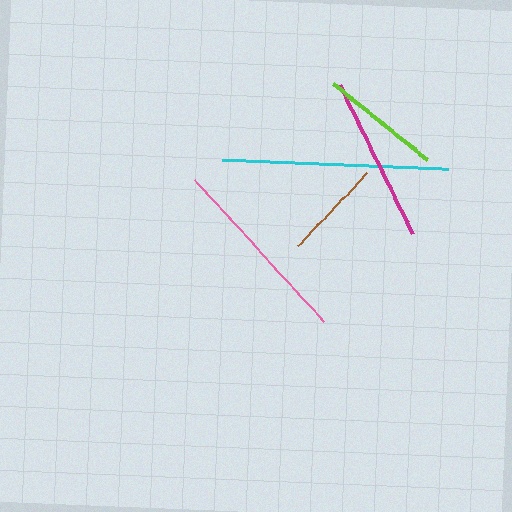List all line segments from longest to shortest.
From longest to shortest: cyan, pink, magenta, lime, brown.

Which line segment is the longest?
The cyan line is the longest at approximately 226 pixels.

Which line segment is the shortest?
The brown line is the shortest at approximately 100 pixels.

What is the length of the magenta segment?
The magenta segment is approximately 167 pixels long.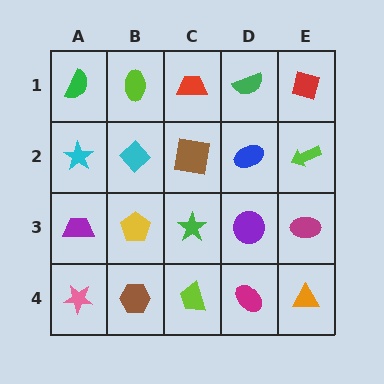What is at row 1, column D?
A green semicircle.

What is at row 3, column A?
A purple trapezoid.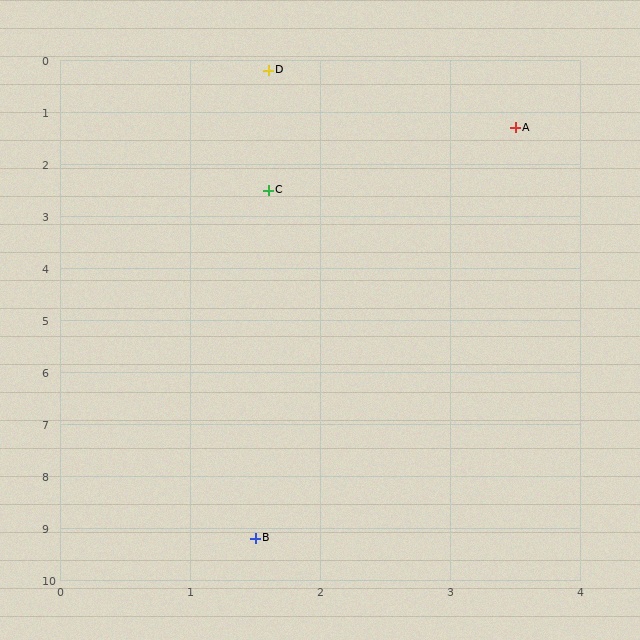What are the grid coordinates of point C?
Point C is at approximately (1.6, 2.5).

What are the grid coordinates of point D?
Point D is at approximately (1.6, 0.2).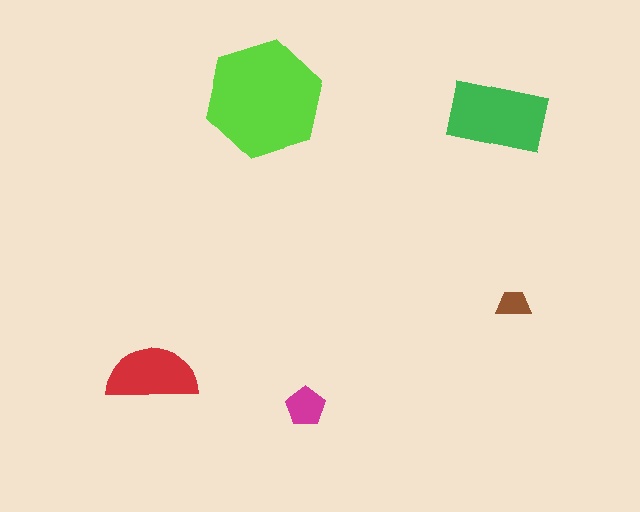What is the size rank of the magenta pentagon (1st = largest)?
4th.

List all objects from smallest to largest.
The brown trapezoid, the magenta pentagon, the red semicircle, the green rectangle, the lime hexagon.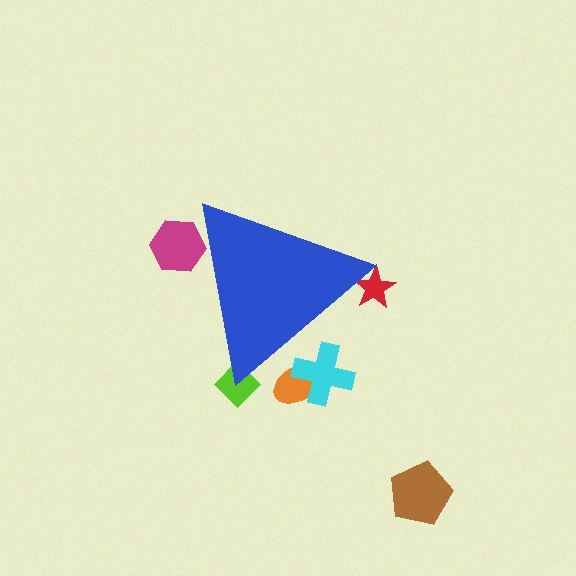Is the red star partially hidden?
Yes, the red star is partially hidden behind the blue triangle.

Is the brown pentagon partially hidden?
No, the brown pentagon is fully visible.